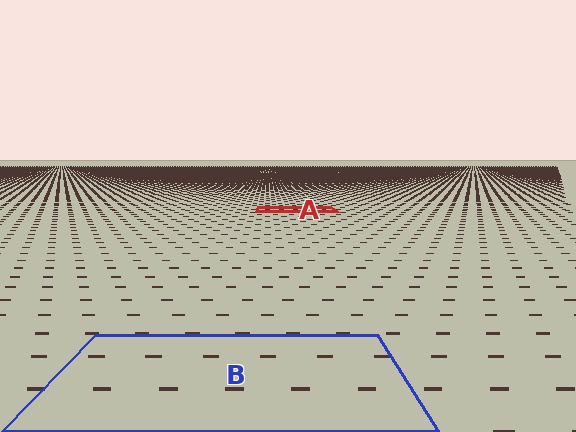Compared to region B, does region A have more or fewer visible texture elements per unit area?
Region A has more texture elements per unit area — they are packed more densely because it is farther away.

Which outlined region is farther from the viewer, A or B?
Region A is farther from the viewer — the texture elements inside it appear smaller and more densely packed.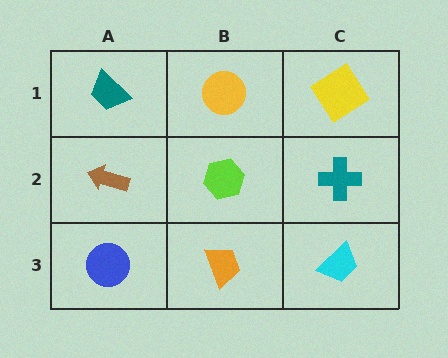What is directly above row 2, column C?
A yellow diamond.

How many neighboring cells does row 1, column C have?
2.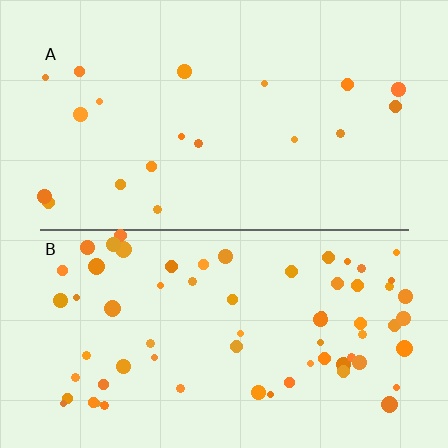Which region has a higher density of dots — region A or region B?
B (the bottom).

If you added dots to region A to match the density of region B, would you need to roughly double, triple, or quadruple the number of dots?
Approximately triple.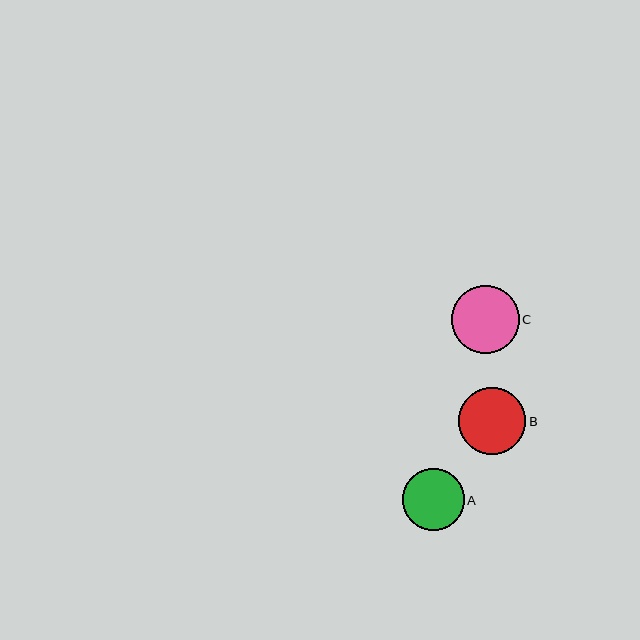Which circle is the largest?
Circle C is the largest with a size of approximately 68 pixels.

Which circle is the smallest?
Circle A is the smallest with a size of approximately 62 pixels.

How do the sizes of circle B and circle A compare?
Circle B and circle A are approximately the same size.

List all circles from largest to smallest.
From largest to smallest: C, B, A.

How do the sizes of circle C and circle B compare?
Circle C and circle B are approximately the same size.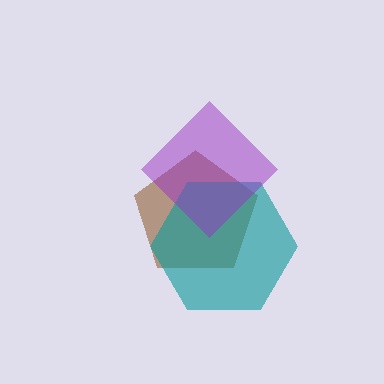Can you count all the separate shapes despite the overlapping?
Yes, there are 3 separate shapes.